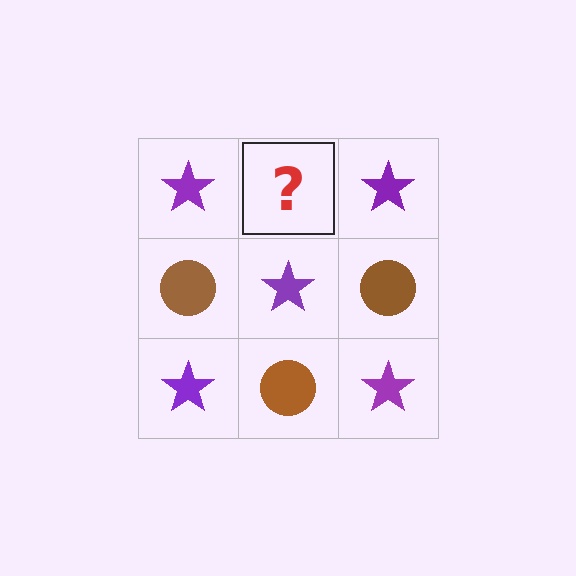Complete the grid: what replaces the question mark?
The question mark should be replaced with a brown circle.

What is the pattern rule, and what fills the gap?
The rule is that it alternates purple star and brown circle in a checkerboard pattern. The gap should be filled with a brown circle.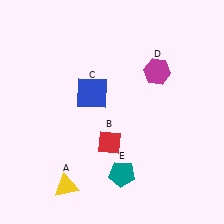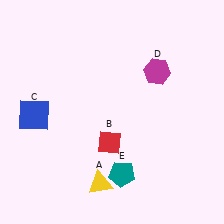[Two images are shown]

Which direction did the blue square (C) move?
The blue square (C) moved left.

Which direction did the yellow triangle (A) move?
The yellow triangle (A) moved right.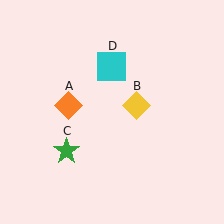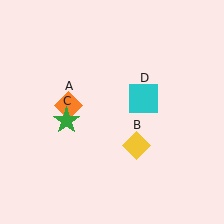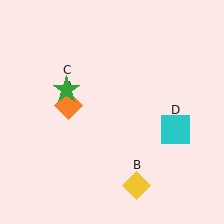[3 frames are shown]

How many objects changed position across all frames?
3 objects changed position: yellow diamond (object B), green star (object C), cyan square (object D).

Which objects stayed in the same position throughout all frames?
Orange diamond (object A) remained stationary.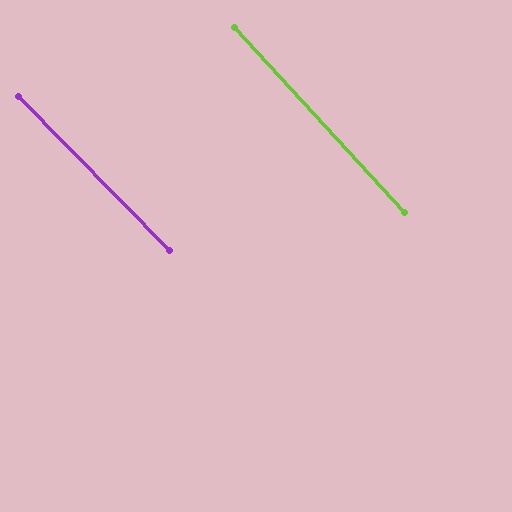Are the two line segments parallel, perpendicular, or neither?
Parallel — their directions differ by only 1.9°.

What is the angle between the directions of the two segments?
Approximately 2 degrees.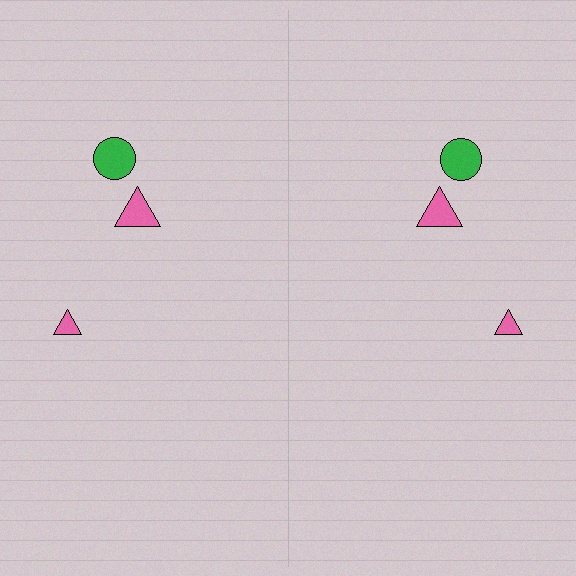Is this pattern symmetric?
Yes, this pattern has bilateral (reflection) symmetry.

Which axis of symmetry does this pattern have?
The pattern has a vertical axis of symmetry running through the center of the image.